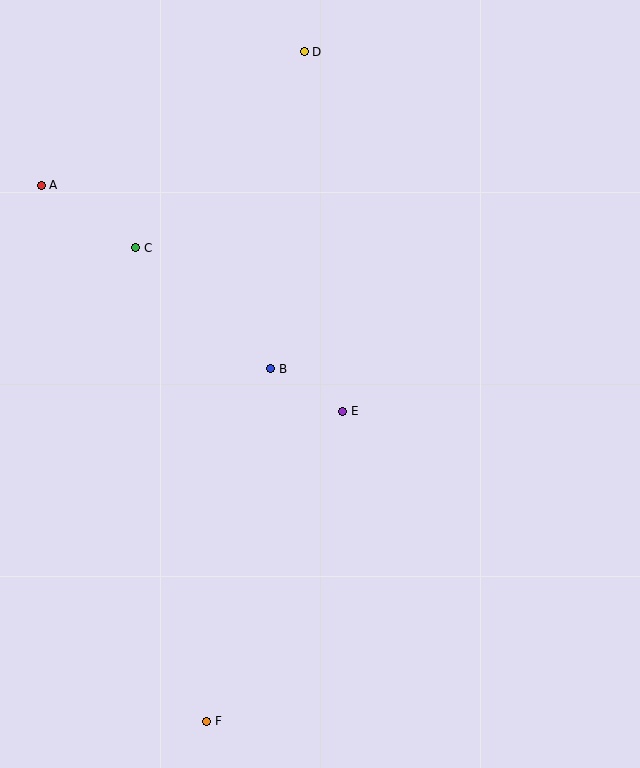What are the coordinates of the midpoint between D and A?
The midpoint between D and A is at (173, 118).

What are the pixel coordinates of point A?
Point A is at (41, 185).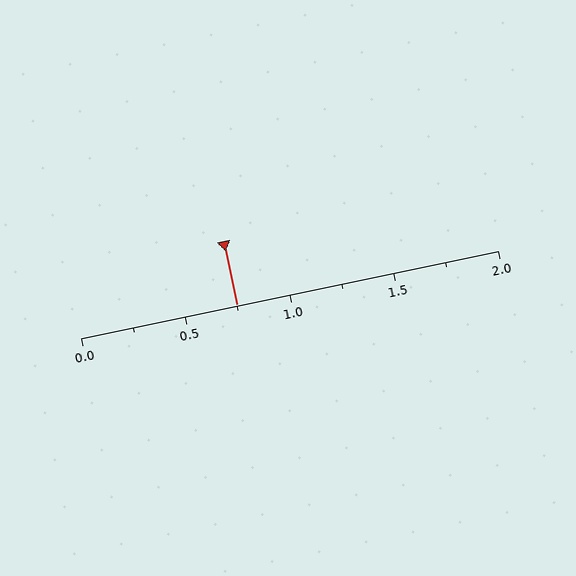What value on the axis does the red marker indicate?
The marker indicates approximately 0.75.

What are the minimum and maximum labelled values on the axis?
The axis runs from 0.0 to 2.0.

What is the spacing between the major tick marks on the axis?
The major ticks are spaced 0.5 apart.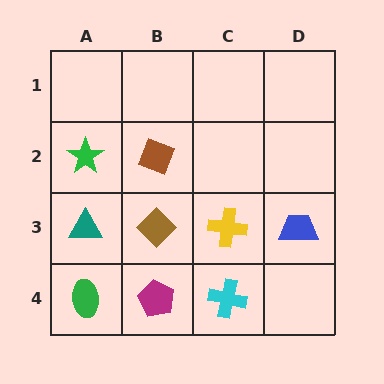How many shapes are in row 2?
2 shapes.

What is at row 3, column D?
A blue trapezoid.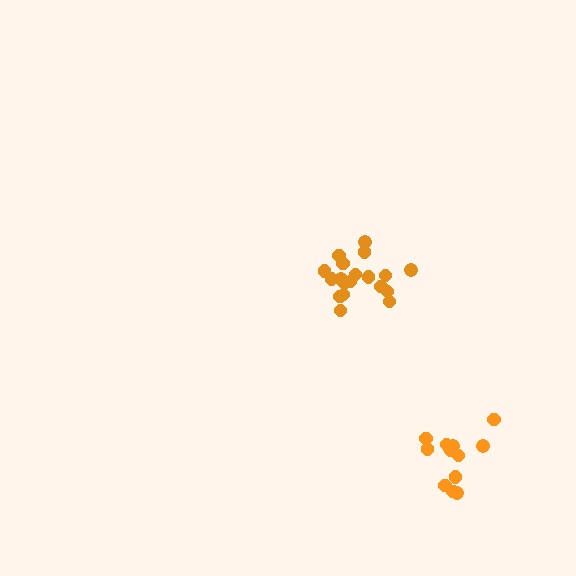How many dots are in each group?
Group 1: 19 dots, Group 2: 13 dots (32 total).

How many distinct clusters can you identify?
There are 2 distinct clusters.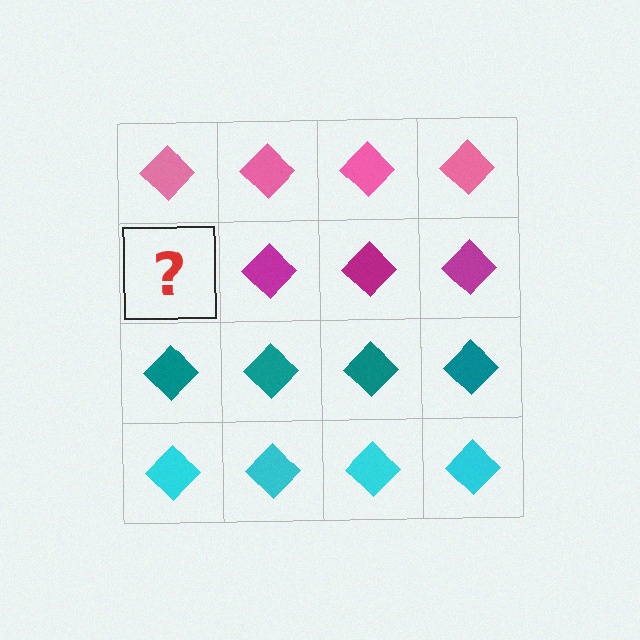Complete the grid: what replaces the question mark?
The question mark should be replaced with a magenta diamond.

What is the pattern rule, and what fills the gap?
The rule is that each row has a consistent color. The gap should be filled with a magenta diamond.